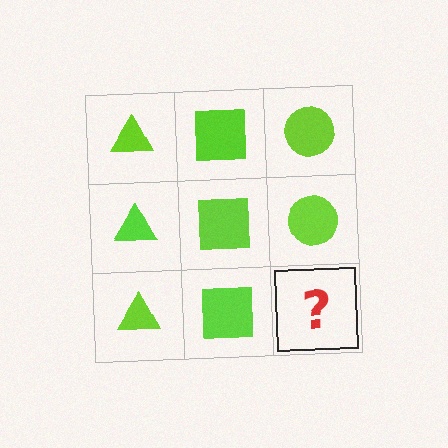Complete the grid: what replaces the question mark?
The question mark should be replaced with a lime circle.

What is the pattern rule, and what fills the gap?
The rule is that each column has a consistent shape. The gap should be filled with a lime circle.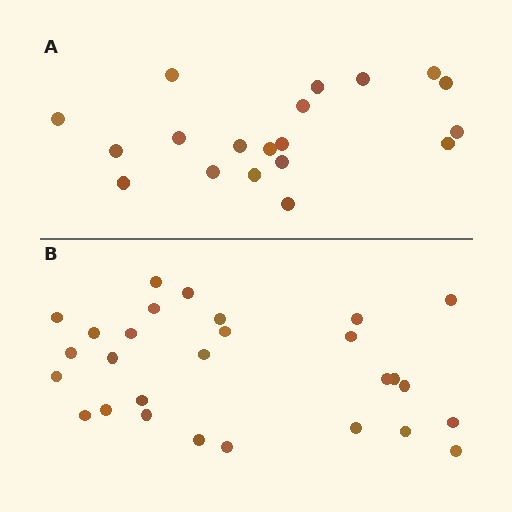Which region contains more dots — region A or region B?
Region B (the bottom region) has more dots.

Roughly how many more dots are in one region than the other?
Region B has roughly 8 or so more dots than region A.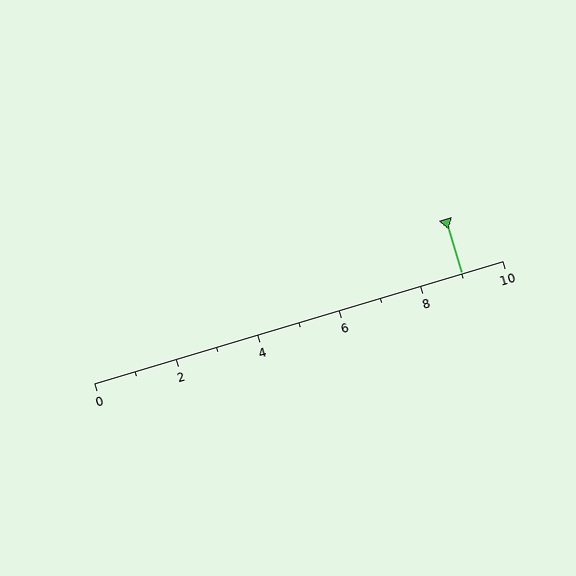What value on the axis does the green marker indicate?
The marker indicates approximately 9.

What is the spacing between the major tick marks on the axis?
The major ticks are spaced 2 apart.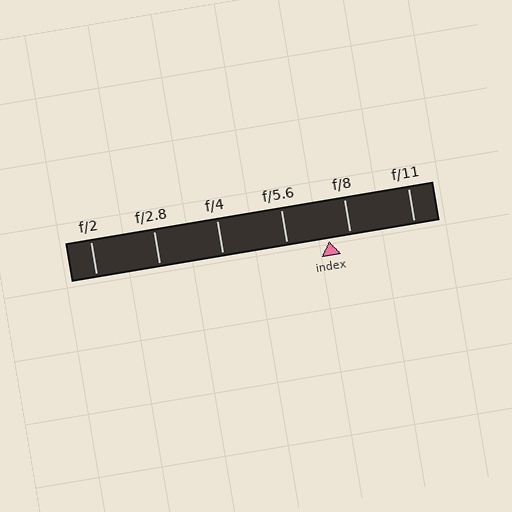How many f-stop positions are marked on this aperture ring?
There are 6 f-stop positions marked.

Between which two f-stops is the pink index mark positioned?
The index mark is between f/5.6 and f/8.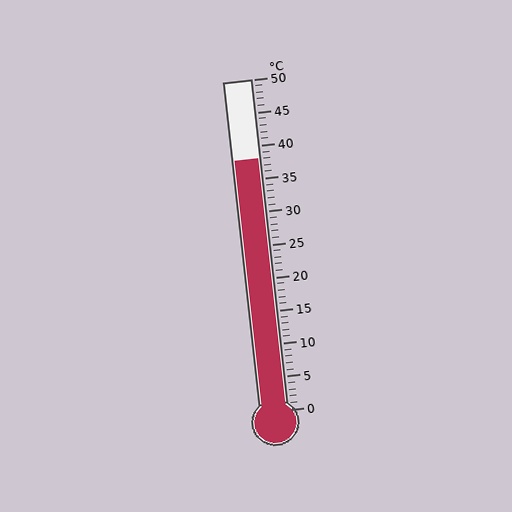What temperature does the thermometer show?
The thermometer shows approximately 38°C.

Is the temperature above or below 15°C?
The temperature is above 15°C.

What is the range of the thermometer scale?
The thermometer scale ranges from 0°C to 50°C.